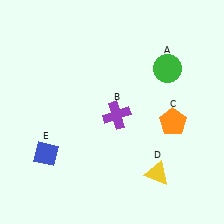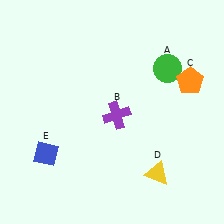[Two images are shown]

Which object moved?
The orange pentagon (C) moved up.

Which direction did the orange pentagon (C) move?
The orange pentagon (C) moved up.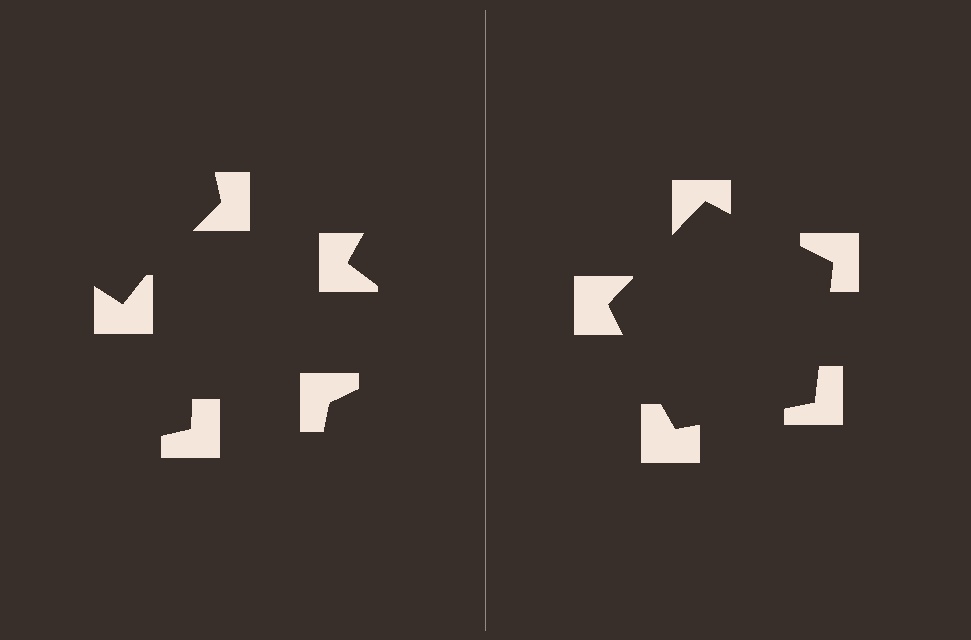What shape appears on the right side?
An illusory pentagon.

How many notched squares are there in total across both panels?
10 — 5 on each side.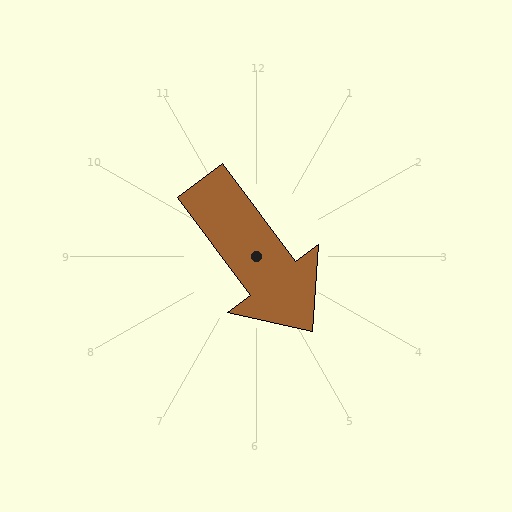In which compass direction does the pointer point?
Southeast.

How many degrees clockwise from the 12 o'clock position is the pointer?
Approximately 143 degrees.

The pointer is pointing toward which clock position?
Roughly 5 o'clock.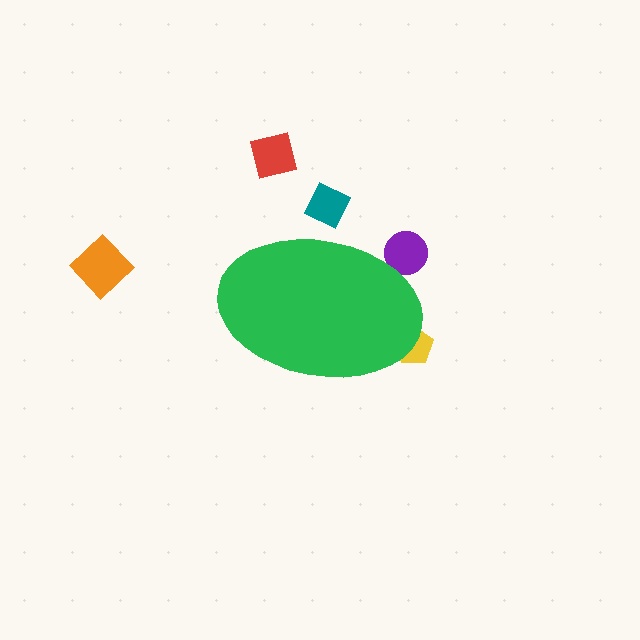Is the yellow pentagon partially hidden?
Yes, the yellow pentagon is partially hidden behind the green ellipse.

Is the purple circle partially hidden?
Yes, the purple circle is partially hidden behind the green ellipse.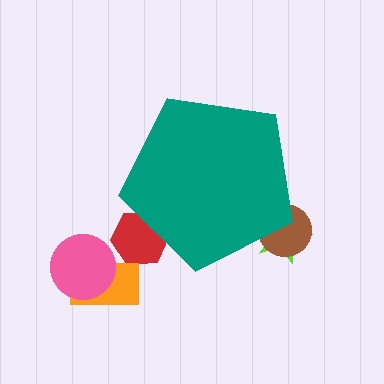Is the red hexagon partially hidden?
Yes, the red hexagon is partially hidden behind the teal pentagon.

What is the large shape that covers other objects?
A teal pentagon.